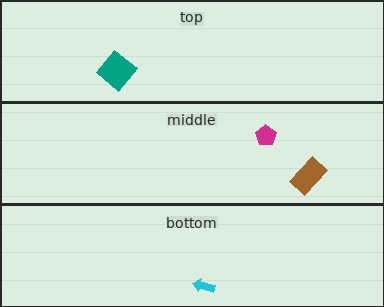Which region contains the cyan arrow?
The bottom region.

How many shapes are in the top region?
1.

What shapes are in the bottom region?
The cyan arrow.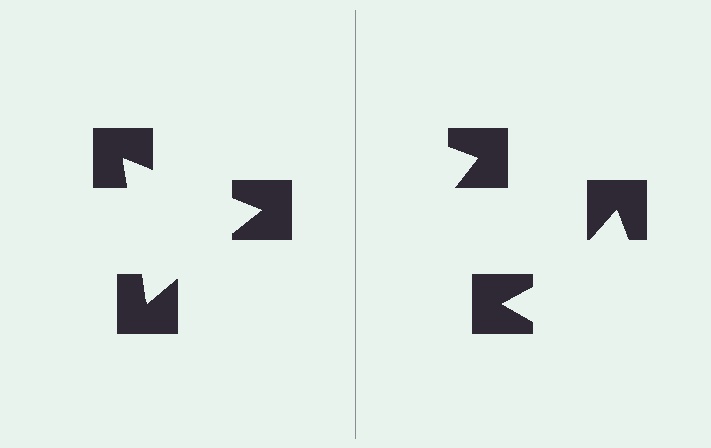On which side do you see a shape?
An illusory triangle appears on the left side. On the right side the wedge cuts are rotated, so no coherent shape forms.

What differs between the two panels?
The notched squares are positioned identically on both sides; only the wedge orientations differ. On the left they align to a triangle; on the right they are misaligned.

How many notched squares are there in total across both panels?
6 — 3 on each side.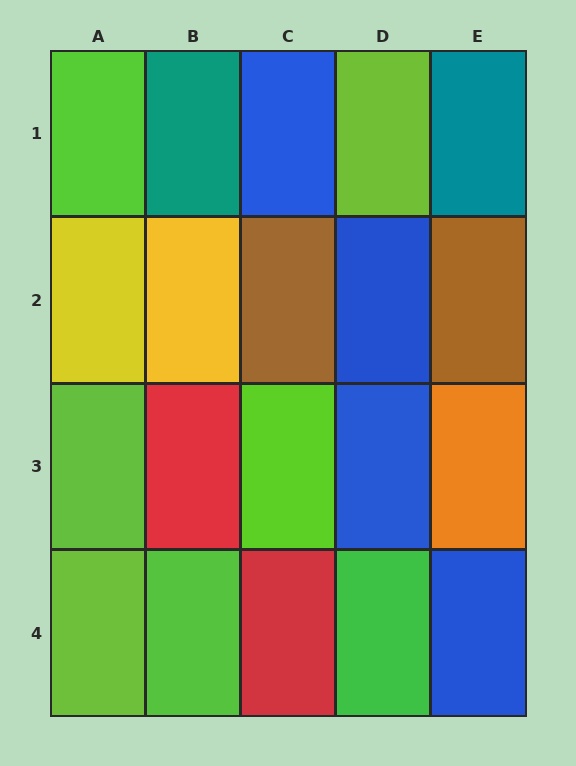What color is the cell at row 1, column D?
Lime.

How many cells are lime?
6 cells are lime.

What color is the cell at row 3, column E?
Orange.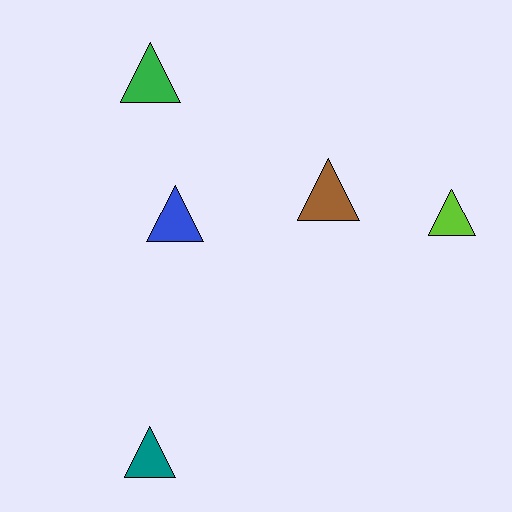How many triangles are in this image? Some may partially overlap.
There are 5 triangles.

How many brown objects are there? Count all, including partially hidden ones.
There is 1 brown object.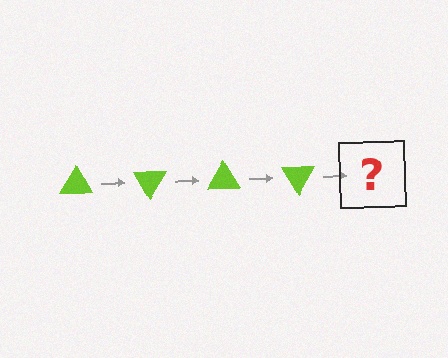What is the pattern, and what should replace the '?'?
The pattern is that the triangle rotates 60 degrees each step. The '?' should be a lime triangle rotated 240 degrees.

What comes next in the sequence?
The next element should be a lime triangle rotated 240 degrees.